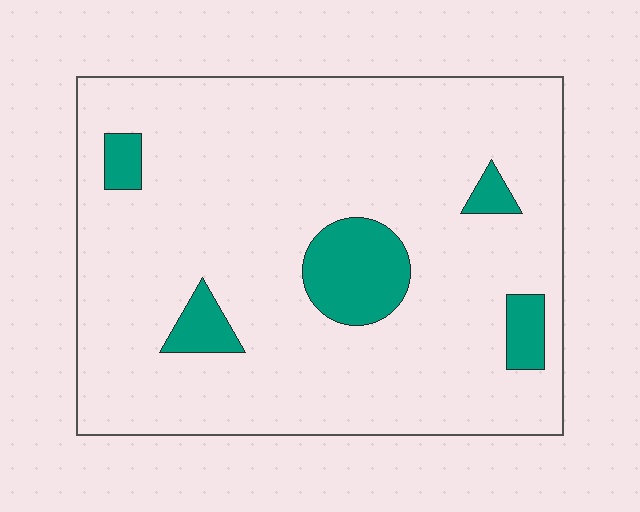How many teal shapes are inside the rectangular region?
5.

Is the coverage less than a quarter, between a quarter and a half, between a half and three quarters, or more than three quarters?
Less than a quarter.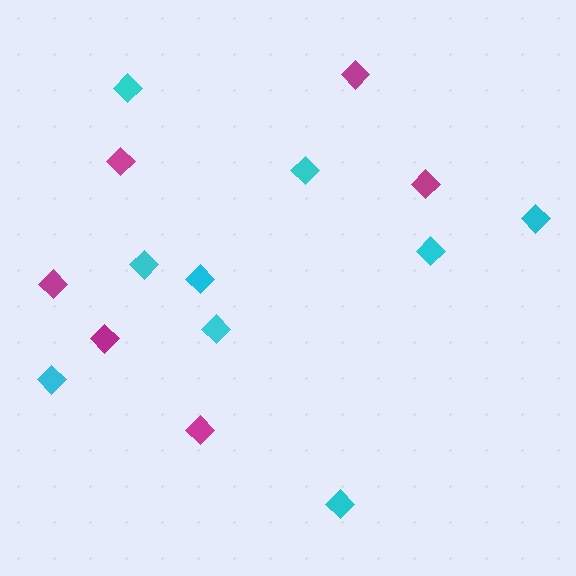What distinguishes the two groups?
There are 2 groups: one group of cyan diamonds (9) and one group of magenta diamonds (6).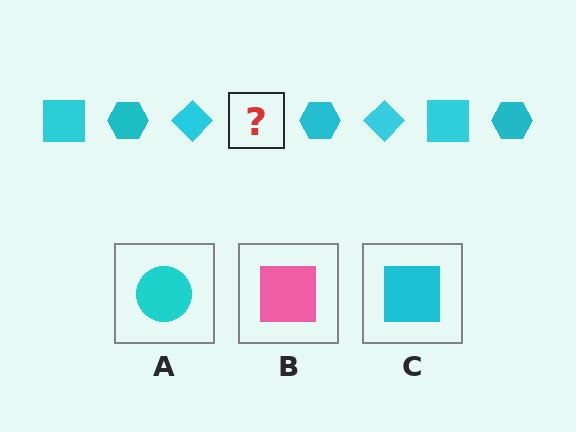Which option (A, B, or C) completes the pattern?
C.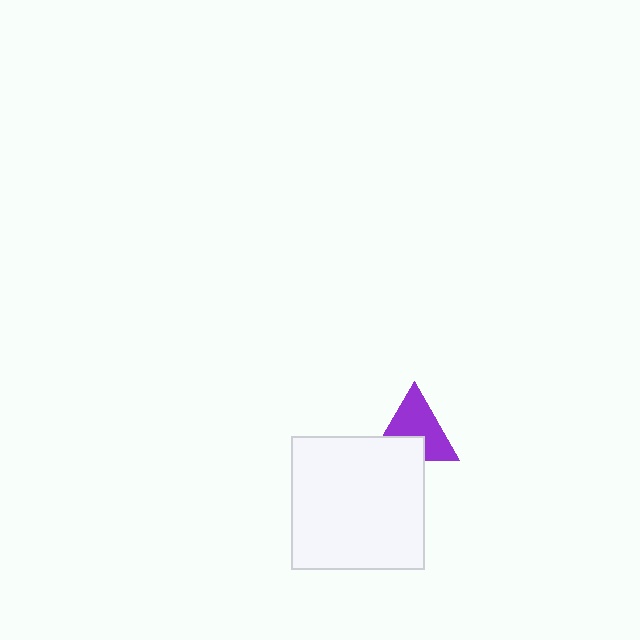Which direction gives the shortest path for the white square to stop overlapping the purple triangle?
Moving down gives the shortest separation.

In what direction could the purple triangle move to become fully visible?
The purple triangle could move up. That would shift it out from behind the white square entirely.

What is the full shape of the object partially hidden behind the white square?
The partially hidden object is a purple triangle.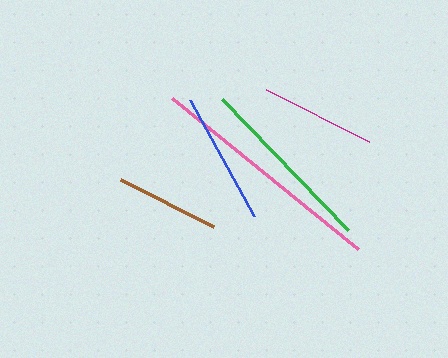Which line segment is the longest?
The pink line is the longest at approximately 240 pixels.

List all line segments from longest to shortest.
From longest to shortest: pink, green, blue, magenta, brown.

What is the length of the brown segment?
The brown segment is approximately 105 pixels long.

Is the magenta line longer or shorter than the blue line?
The blue line is longer than the magenta line.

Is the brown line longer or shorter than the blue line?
The blue line is longer than the brown line.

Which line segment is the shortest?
The brown line is the shortest at approximately 105 pixels.